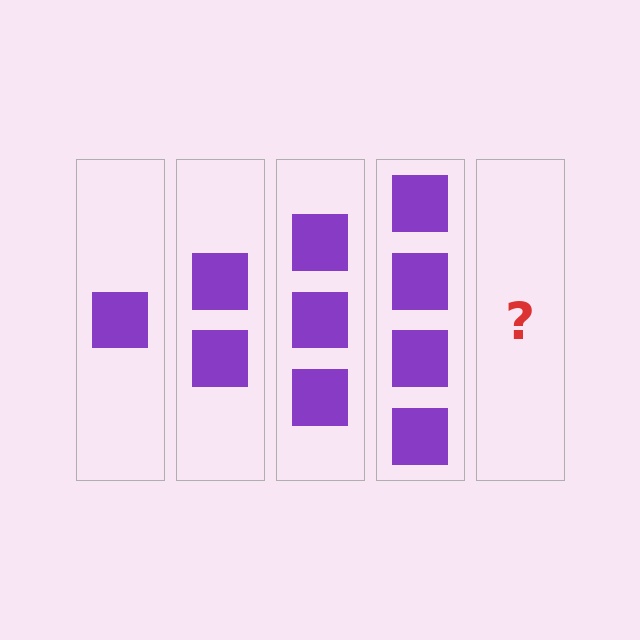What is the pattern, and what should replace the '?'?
The pattern is that each step adds one more square. The '?' should be 5 squares.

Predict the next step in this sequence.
The next step is 5 squares.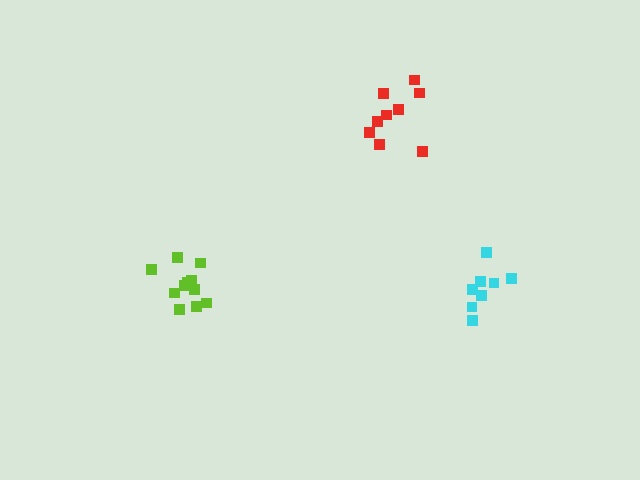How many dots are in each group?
Group 1: 8 dots, Group 2: 9 dots, Group 3: 11 dots (28 total).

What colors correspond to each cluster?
The clusters are colored: cyan, red, lime.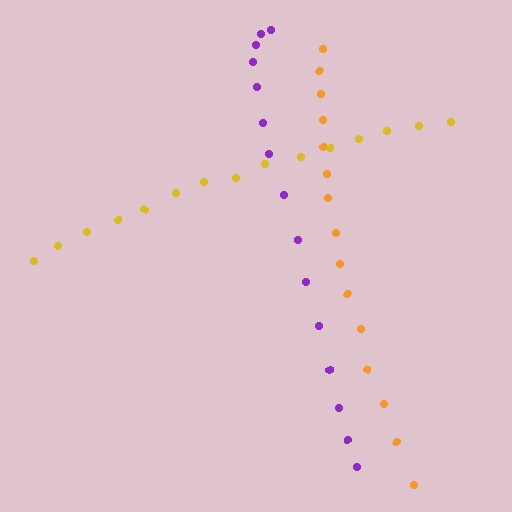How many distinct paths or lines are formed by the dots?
There are 3 distinct paths.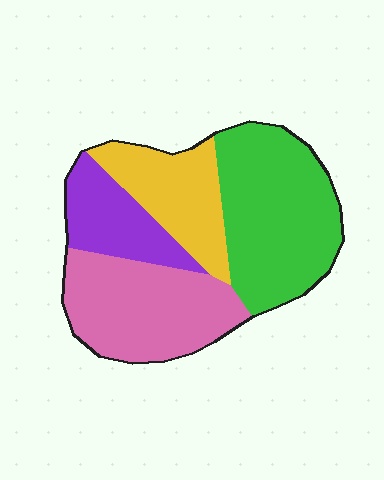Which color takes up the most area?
Green, at roughly 35%.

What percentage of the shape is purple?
Purple covers 15% of the shape.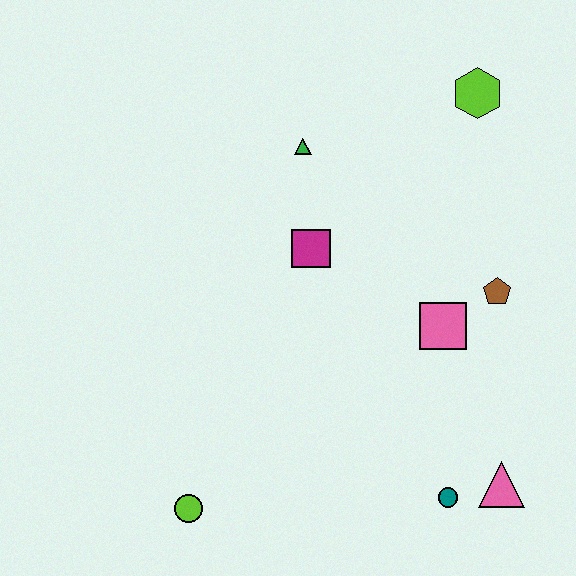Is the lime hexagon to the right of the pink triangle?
No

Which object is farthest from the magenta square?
The pink triangle is farthest from the magenta square.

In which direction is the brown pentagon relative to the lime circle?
The brown pentagon is to the right of the lime circle.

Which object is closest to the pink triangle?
The teal circle is closest to the pink triangle.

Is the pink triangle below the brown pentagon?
Yes